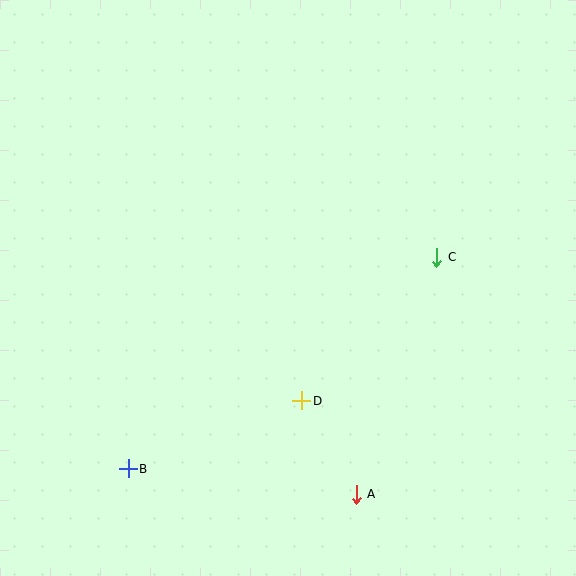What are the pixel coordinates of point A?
Point A is at (356, 494).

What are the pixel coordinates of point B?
Point B is at (128, 469).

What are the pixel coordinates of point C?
Point C is at (437, 257).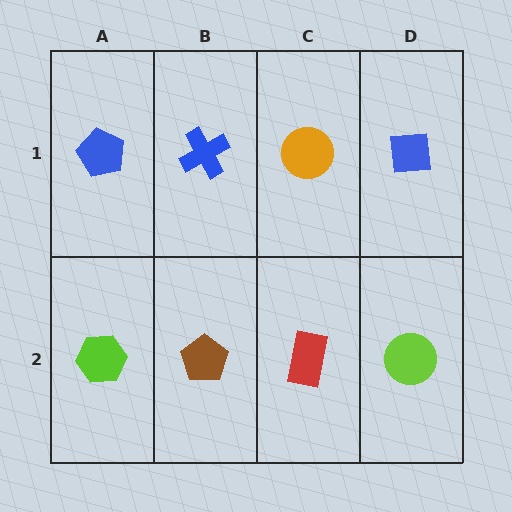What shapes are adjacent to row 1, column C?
A red rectangle (row 2, column C), a blue cross (row 1, column B), a blue square (row 1, column D).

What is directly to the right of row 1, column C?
A blue square.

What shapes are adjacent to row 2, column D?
A blue square (row 1, column D), a red rectangle (row 2, column C).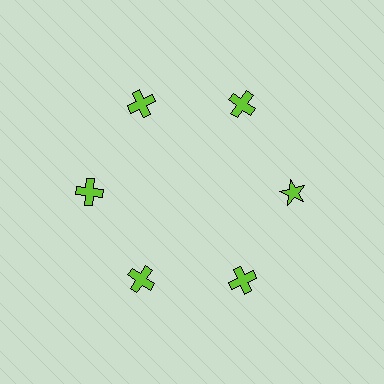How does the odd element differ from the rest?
It has a different shape: star instead of cross.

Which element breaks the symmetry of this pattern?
The lime star at roughly the 3 o'clock position breaks the symmetry. All other shapes are lime crosses.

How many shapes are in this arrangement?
There are 6 shapes arranged in a ring pattern.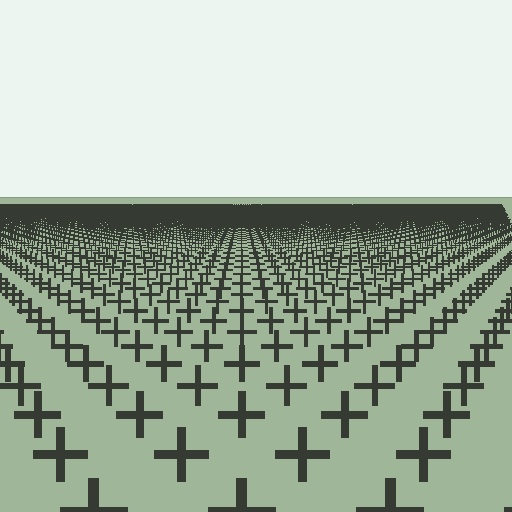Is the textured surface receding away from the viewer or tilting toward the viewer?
The surface is receding away from the viewer. Texture elements get smaller and denser toward the top.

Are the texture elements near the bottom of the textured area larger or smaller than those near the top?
Larger. Near the bottom, elements are closer to the viewer and appear at a bigger on-screen size.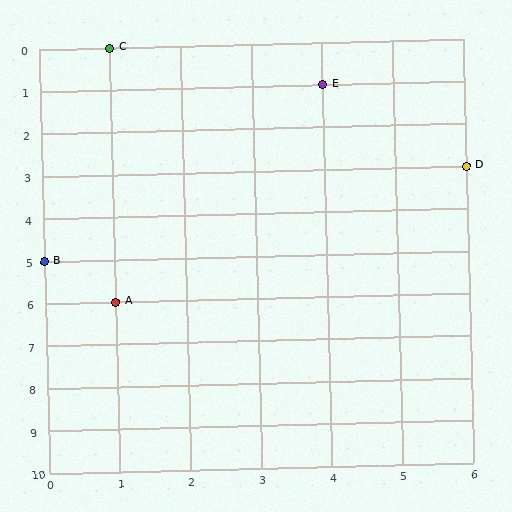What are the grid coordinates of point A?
Point A is at grid coordinates (1, 6).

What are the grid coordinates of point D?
Point D is at grid coordinates (6, 3).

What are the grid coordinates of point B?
Point B is at grid coordinates (0, 5).